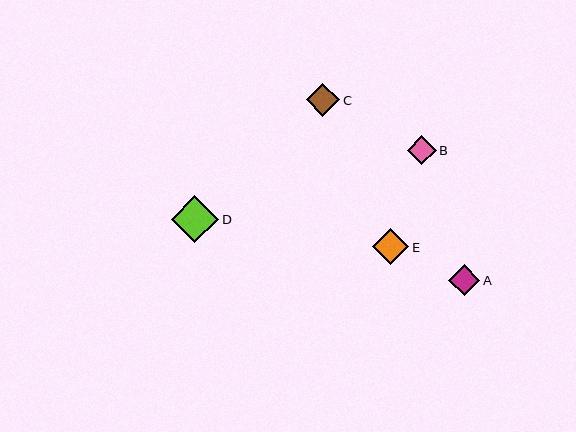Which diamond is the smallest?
Diamond B is the smallest with a size of approximately 29 pixels.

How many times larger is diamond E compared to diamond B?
Diamond E is approximately 1.2 times the size of diamond B.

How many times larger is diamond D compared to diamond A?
Diamond D is approximately 1.5 times the size of diamond A.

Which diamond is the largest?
Diamond D is the largest with a size of approximately 48 pixels.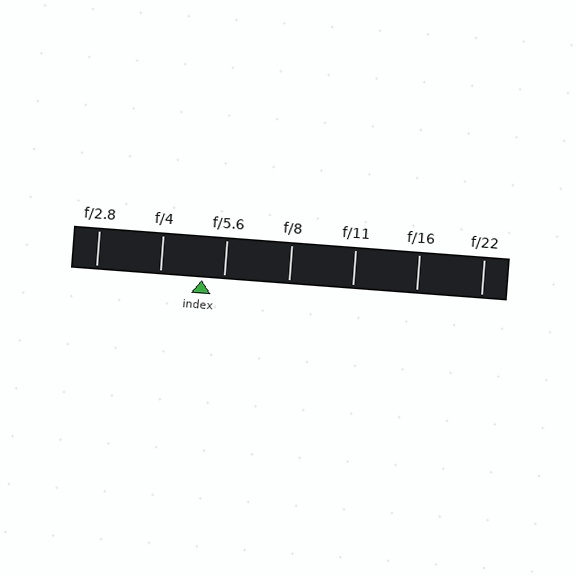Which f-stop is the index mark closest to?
The index mark is closest to f/5.6.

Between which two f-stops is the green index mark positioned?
The index mark is between f/4 and f/5.6.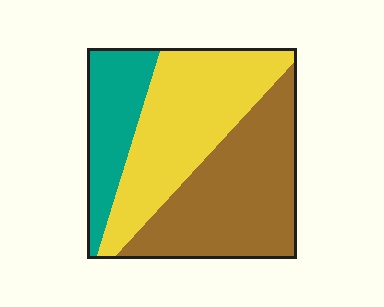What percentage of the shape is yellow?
Yellow takes up about three eighths (3/8) of the shape.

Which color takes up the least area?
Teal, at roughly 20%.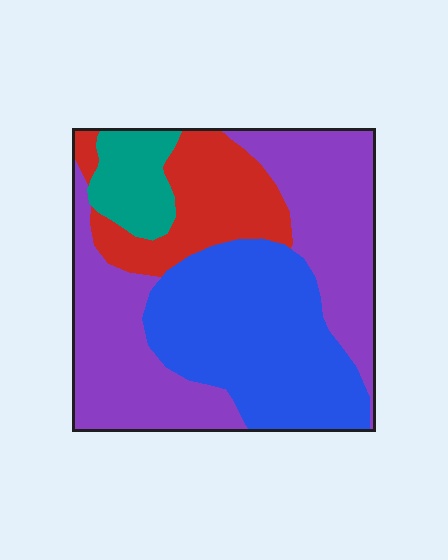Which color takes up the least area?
Teal, at roughly 10%.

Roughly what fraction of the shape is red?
Red takes up about one sixth (1/6) of the shape.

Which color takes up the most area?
Purple, at roughly 40%.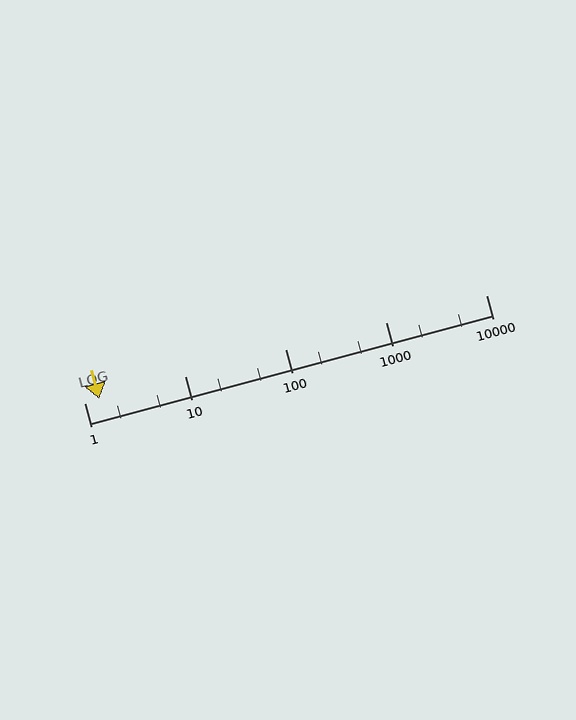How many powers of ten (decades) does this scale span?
The scale spans 4 decades, from 1 to 10000.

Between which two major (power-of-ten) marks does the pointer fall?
The pointer is between 1 and 10.